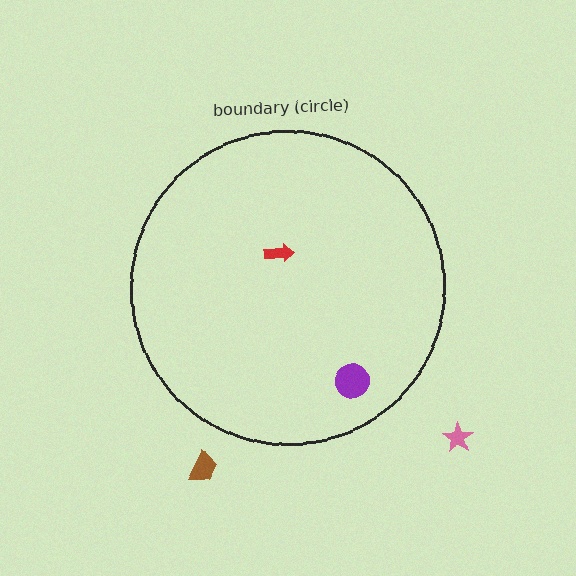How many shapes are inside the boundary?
2 inside, 2 outside.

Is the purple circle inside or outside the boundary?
Inside.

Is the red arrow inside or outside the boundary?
Inside.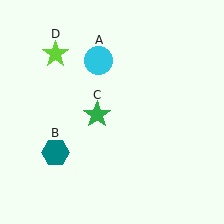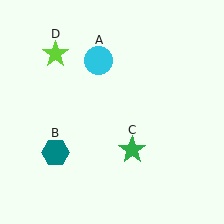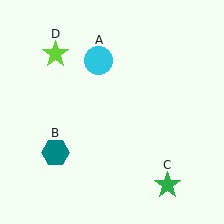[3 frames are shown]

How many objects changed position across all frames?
1 object changed position: green star (object C).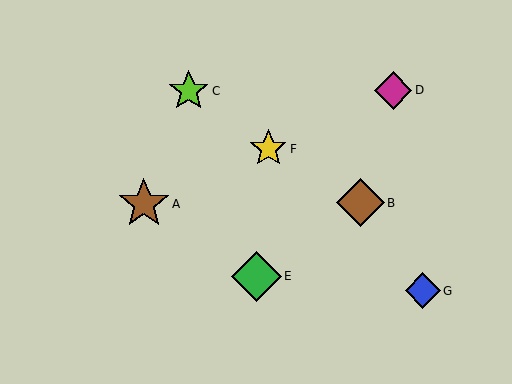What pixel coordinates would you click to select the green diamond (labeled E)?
Click at (256, 276) to select the green diamond E.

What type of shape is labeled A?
Shape A is a brown star.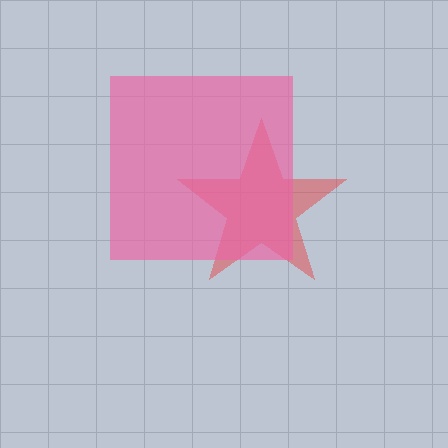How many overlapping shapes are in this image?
There are 2 overlapping shapes in the image.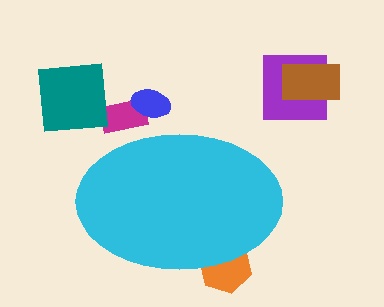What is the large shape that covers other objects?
A cyan ellipse.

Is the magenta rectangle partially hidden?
Yes, the magenta rectangle is partially hidden behind the cyan ellipse.